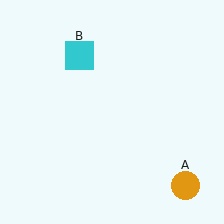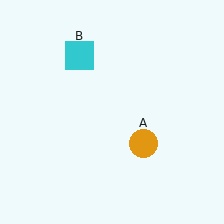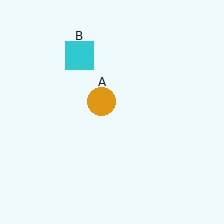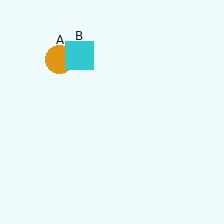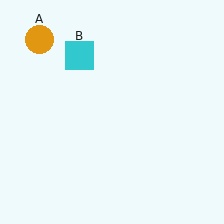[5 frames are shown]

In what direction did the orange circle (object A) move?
The orange circle (object A) moved up and to the left.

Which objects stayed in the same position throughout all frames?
Cyan square (object B) remained stationary.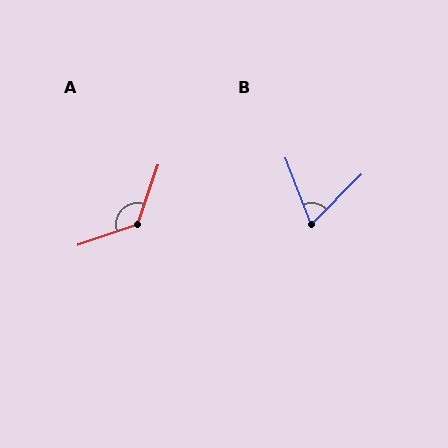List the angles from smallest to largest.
B (67°), A (128°).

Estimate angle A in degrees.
Approximately 128 degrees.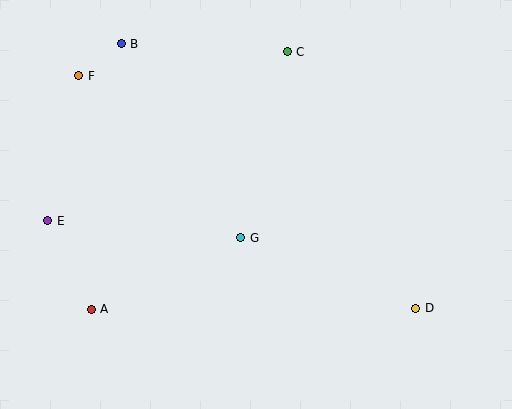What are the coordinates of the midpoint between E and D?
The midpoint between E and D is at (232, 264).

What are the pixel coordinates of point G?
Point G is at (241, 238).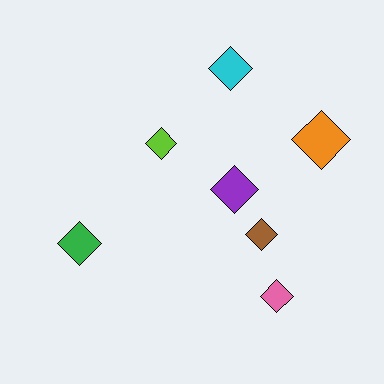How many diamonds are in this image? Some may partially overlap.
There are 7 diamonds.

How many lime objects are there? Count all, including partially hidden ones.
There is 1 lime object.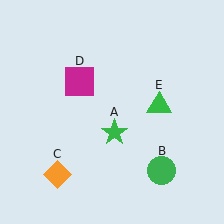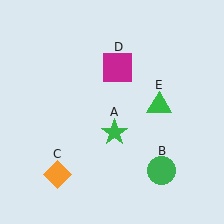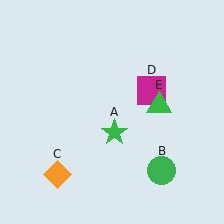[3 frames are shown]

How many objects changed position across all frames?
1 object changed position: magenta square (object D).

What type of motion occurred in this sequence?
The magenta square (object D) rotated clockwise around the center of the scene.